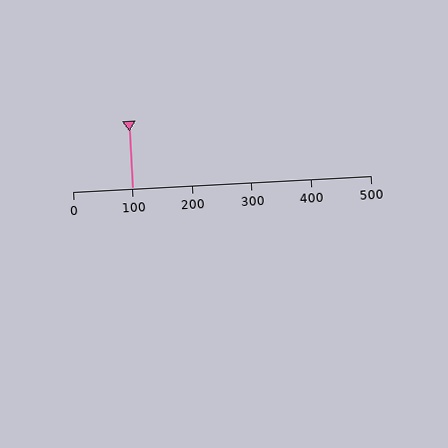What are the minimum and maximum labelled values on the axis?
The axis runs from 0 to 500.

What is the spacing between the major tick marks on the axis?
The major ticks are spaced 100 apart.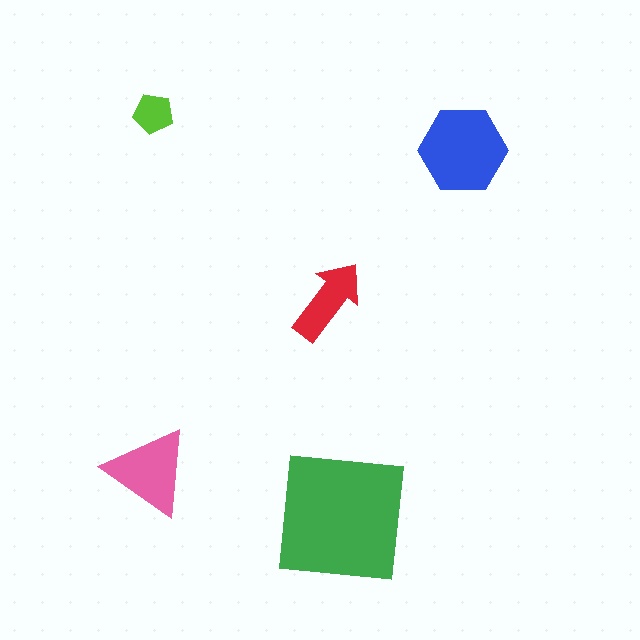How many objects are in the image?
There are 5 objects in the image.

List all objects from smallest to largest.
The lime pentagon, the red arrow, the pink triangle, the blue hexagon, the green square.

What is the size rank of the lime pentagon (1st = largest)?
5th.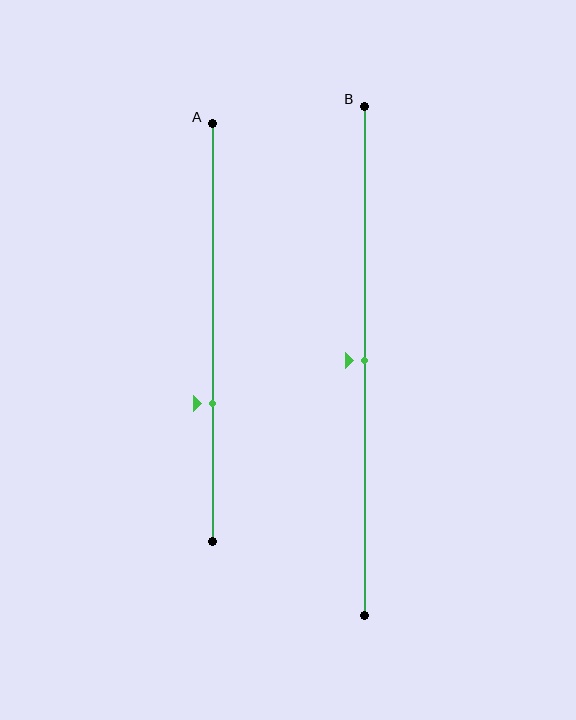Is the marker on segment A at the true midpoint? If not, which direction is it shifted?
No, the marker on segment A is shifted downward by about 17% of the segment length.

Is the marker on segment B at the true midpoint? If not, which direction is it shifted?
Yes, the marker on segment B is at the true midpoint.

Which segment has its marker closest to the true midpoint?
Segment B has its marker closest to the true midpoint.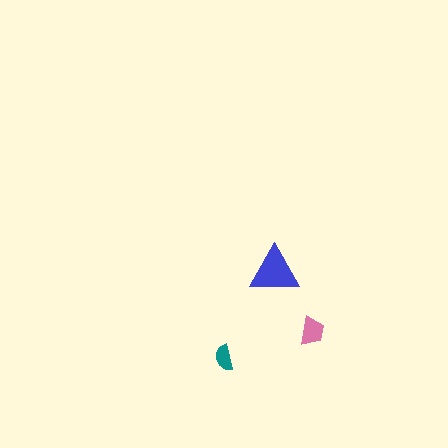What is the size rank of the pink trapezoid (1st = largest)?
2nd.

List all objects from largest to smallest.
The blue triangle, the pink trapezoid, the teal semicircle.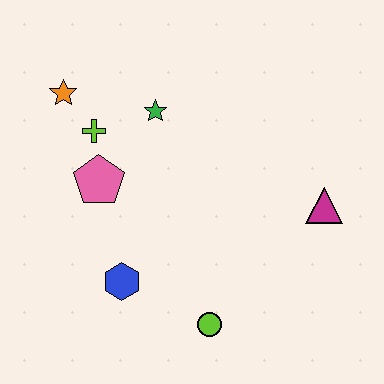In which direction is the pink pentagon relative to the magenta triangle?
The pink pentagon is to the left of the magenta triangle.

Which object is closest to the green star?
The lime cross is closest to the green star.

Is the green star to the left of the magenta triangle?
Yes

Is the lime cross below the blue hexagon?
No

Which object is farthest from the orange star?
The magenta triangle is farthest from the orange star.